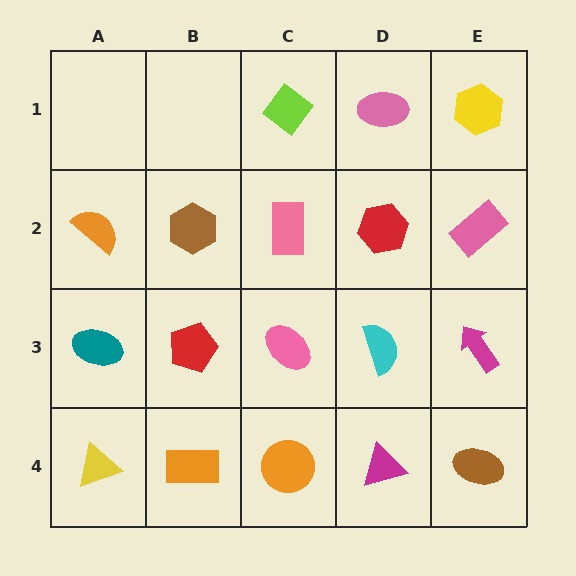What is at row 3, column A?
A teal ellipse.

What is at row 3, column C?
A pink ellipse.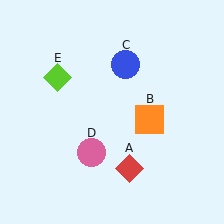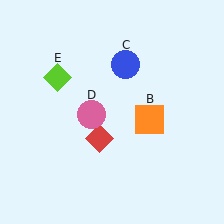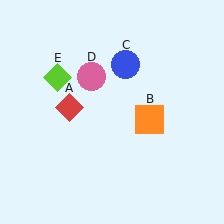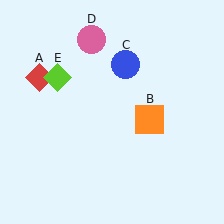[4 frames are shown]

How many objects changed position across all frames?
2 objects changed position: red diamond (object A), pink circle (object D).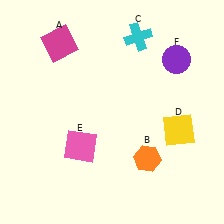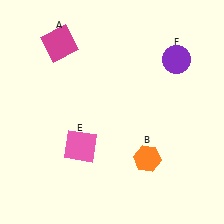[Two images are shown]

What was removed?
The cyan cross (C), the yellow square (D) were removed in Image 2.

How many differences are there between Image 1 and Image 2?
There are 2 differences between the two images.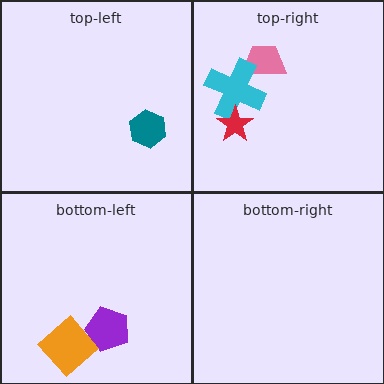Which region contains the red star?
The top-right region.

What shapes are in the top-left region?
The teal hexagon.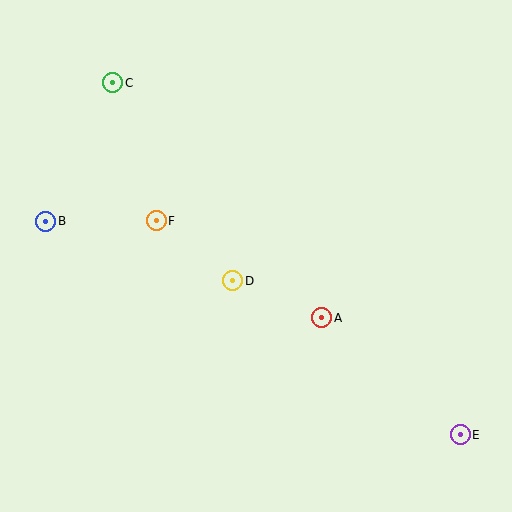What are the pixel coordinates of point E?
Point E is at (460, 435).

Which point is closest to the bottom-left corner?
Point B is closest to the bottom-left corner.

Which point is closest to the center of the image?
Point D at (233, 281) is closest to the center.